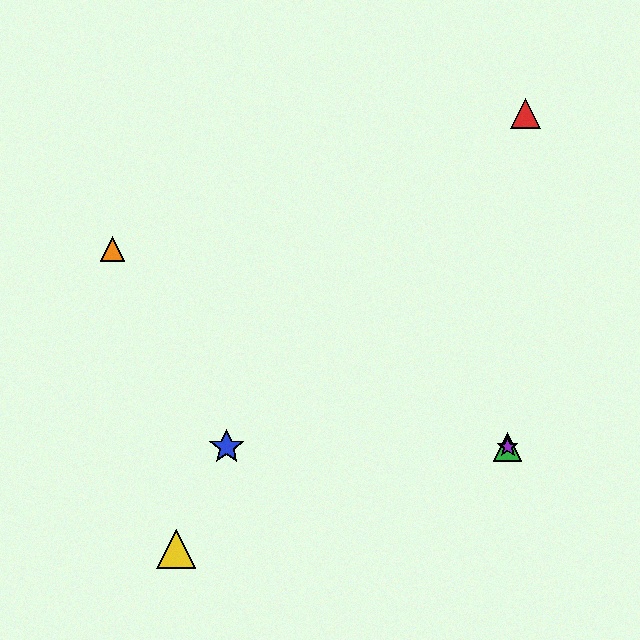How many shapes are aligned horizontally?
3 shapes (the blue star, the green triangle, the purple star) are aligned horizontally.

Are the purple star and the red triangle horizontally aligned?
No, the purple star is at y≈447 and the red triangle is at y≈114.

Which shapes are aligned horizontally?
The blue star, the green triangle, the purple star are aligned horizontally.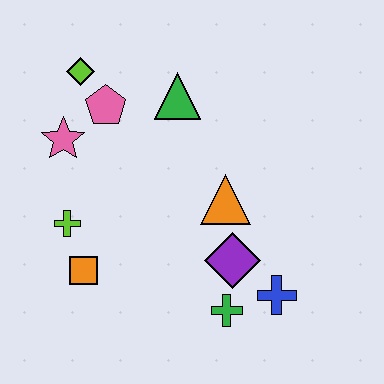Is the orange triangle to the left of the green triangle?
No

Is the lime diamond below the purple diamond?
No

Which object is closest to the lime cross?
The orange square is closest to the lime cross.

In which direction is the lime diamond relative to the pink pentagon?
The lime diamond is above the pink pentagon.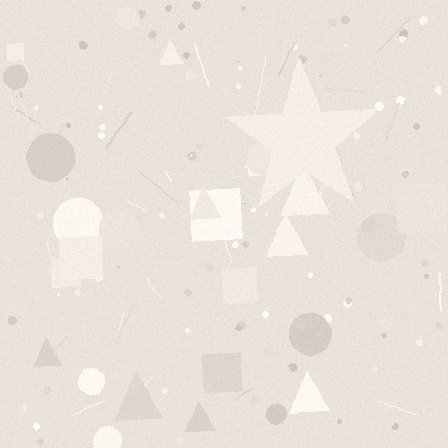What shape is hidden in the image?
A star is hidden in the image.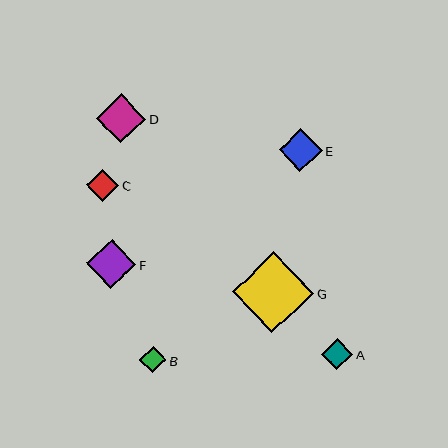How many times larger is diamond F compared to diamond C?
Diamond F is approximately 1.5 times the size of diamond C.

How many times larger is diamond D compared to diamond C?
Diamond D is approximately 1.5 times the size of diamond C.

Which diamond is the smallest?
Diamond B is the smallest with a size of approximately 27 pixels.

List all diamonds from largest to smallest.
From largest to smallest: G, F, D, E, C, A, B.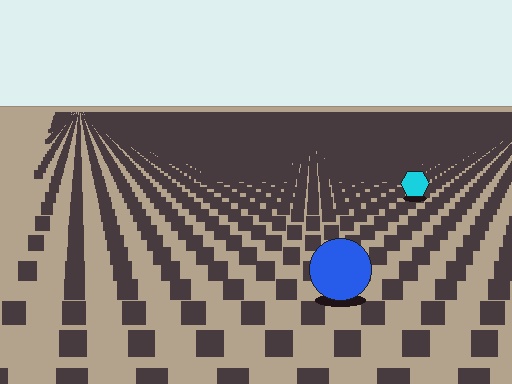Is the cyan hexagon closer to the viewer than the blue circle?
No. The blue circle is closer — you can tell from the texture gradient: the ground texture is coarser near it.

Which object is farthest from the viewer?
The cyan hexagon is farthest from the viewer. It appears smaller and the ground texture around it is denser.